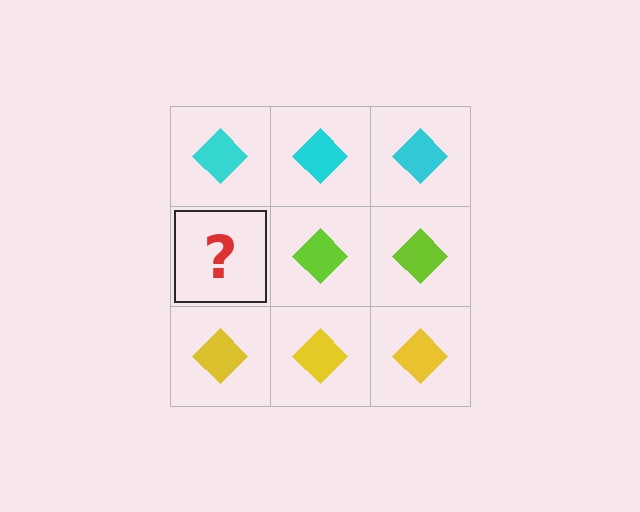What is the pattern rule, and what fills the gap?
The rule is that each row has a consistent color. The gap should be filled with a lime diamond.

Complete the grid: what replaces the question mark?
The question mark should be replaced with a lime diamond.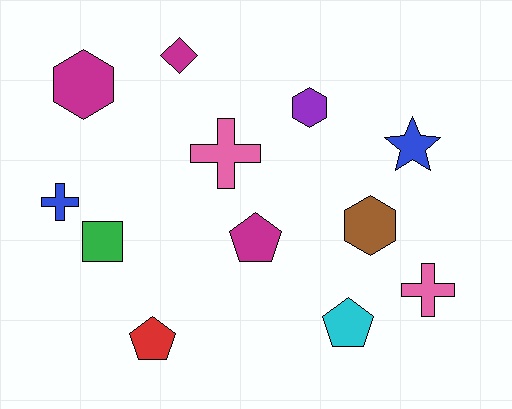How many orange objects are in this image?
There are no orange objects.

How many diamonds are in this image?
There is 1 diamond.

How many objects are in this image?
There are 12 objects.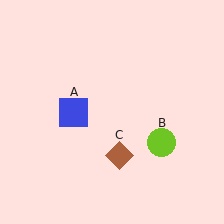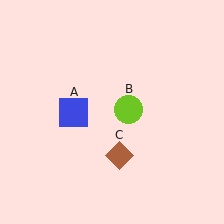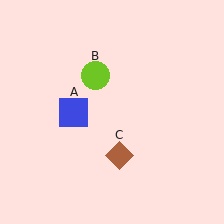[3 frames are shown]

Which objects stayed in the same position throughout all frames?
Blue square (object A) and brown diamond (object C) remained stationary.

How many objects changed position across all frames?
1 object changed position: lime circle (object B).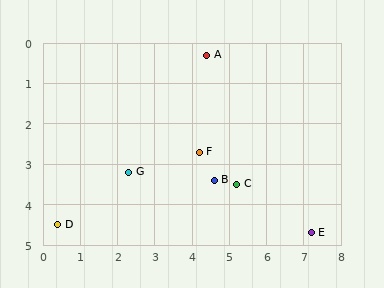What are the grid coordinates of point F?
Point F is at approximately (4.2, 2.7).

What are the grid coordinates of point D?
Point D is at approximately (0.4, 4.5).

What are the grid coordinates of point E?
Point E is at approximately (7.2, 4.7).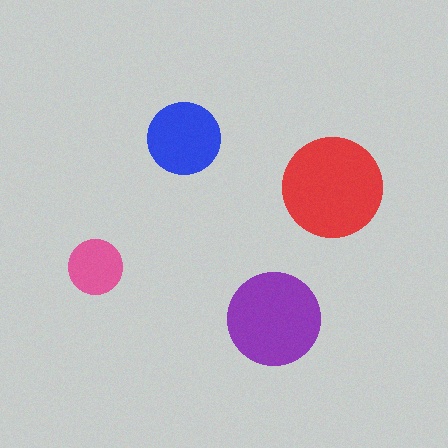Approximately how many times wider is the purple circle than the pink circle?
About 1.5 times wider.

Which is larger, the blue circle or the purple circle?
The purple one.